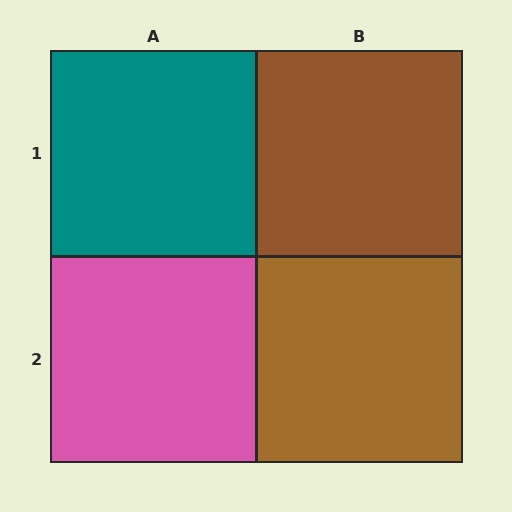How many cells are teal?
1 cell is teal.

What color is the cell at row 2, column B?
Brown.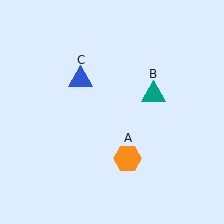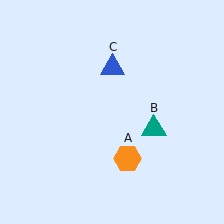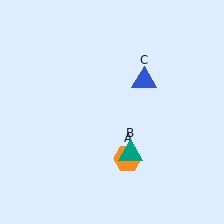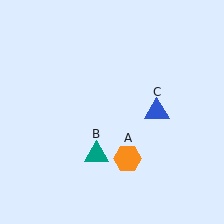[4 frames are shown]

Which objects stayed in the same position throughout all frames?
Orange hexagon (object A) remained stationary.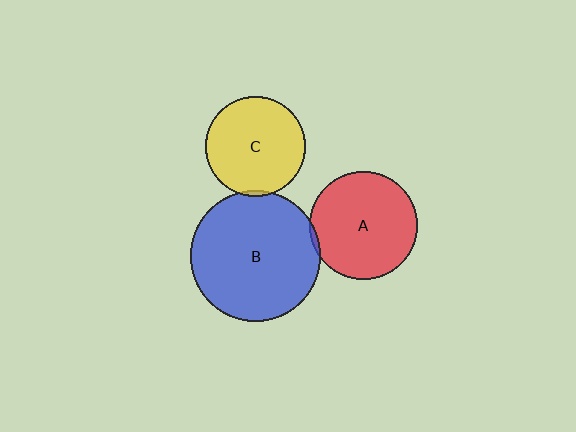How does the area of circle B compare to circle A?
Approximately 1.5 times.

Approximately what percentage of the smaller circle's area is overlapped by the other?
Approximately 5%.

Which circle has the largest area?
Circle B (blue).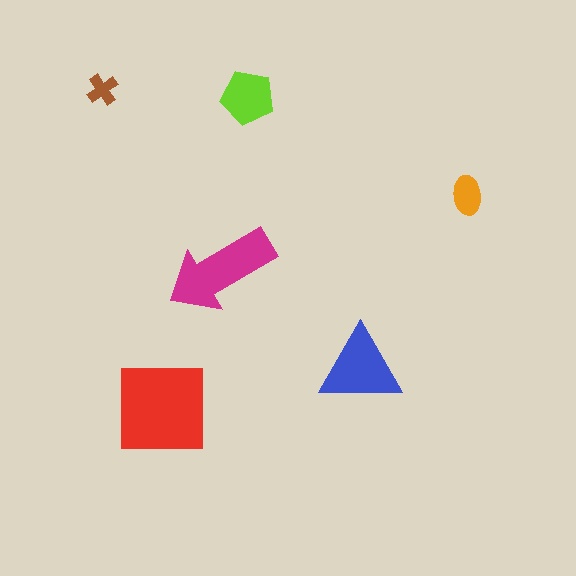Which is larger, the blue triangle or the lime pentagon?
The blue triangle.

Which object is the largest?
The red square.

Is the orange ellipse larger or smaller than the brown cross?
Larger.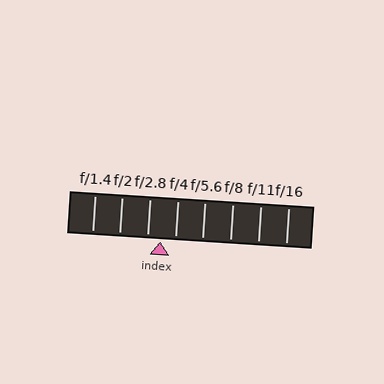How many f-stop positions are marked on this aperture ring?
There are 8 f-stop positions marked.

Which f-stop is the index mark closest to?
The index mark is closest to f/2.8.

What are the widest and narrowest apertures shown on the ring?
The widest aperture shown is f/1.4 and the narrowest is f/16.